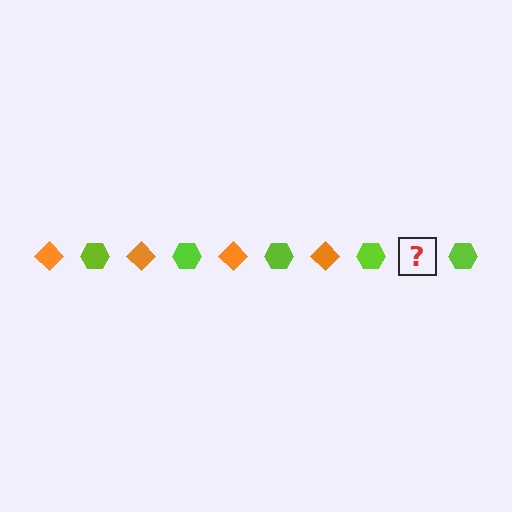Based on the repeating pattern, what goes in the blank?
The blank should be an orange diamond.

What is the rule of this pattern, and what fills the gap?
The rule is that the pattern alternates between orange diamond and lime hexagon. The gap should be filled with an orange diamond.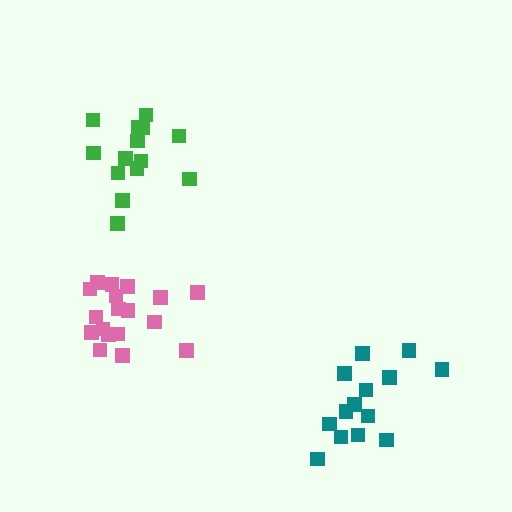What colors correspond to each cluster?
The clusters are colored: pink, green, teal.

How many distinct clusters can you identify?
There are 3 distinct clusters.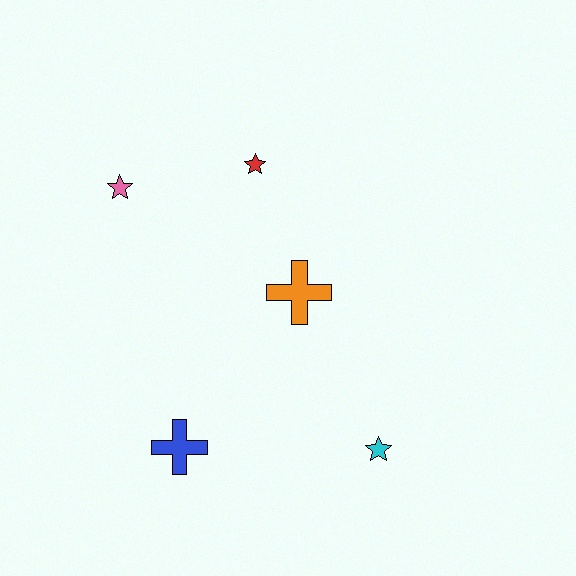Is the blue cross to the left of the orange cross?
Yes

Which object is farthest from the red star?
The cyan star is farthest from the red star.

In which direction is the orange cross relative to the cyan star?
The orange cross is above the cyan star.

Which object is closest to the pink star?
The red star is closest to the pink star.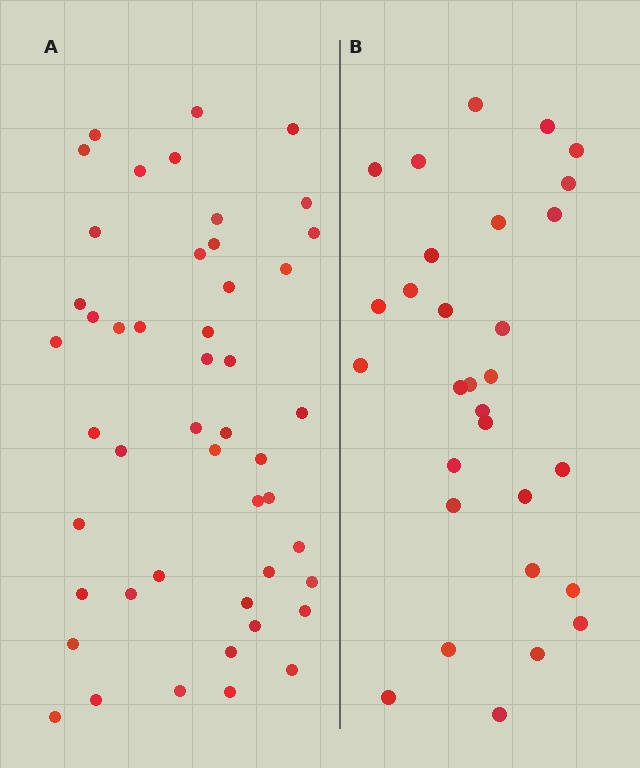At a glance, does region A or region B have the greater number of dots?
Region A (the left region) has more dots.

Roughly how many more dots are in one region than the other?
Region A has approximately 20 more dots than region B.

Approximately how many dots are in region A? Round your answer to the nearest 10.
About 50 dots. (The exact count is 48, which rounds to 50.)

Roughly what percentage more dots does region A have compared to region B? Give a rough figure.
About 60% more.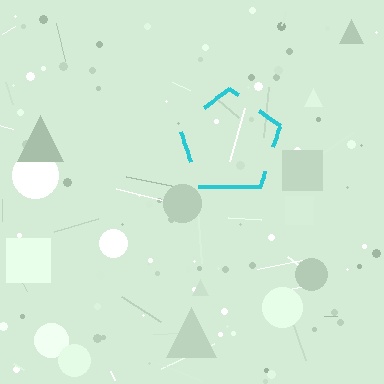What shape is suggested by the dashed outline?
The dashed outline suggests a pentagon.